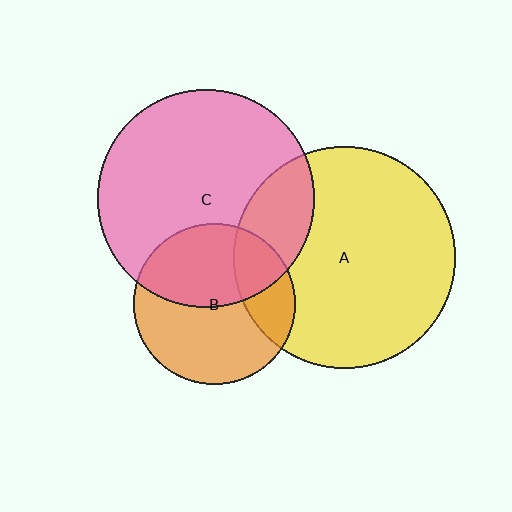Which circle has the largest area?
Circle A (yellow).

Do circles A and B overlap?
Yes.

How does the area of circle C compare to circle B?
Approximately 1.8 times.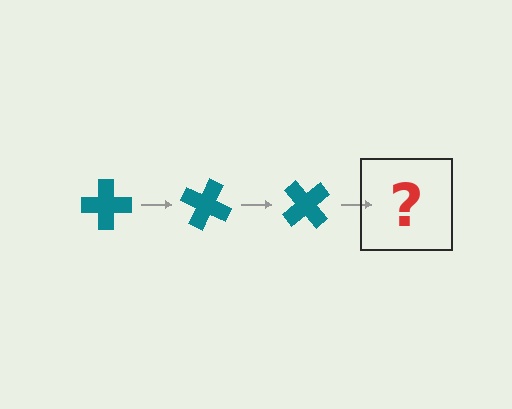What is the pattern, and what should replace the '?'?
The pattern is that the cross rotates 25 degrees each step. The '?' should be a teal cross rotated 75 degrees.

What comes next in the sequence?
The next element should be a teal cross rotated 75 degrees.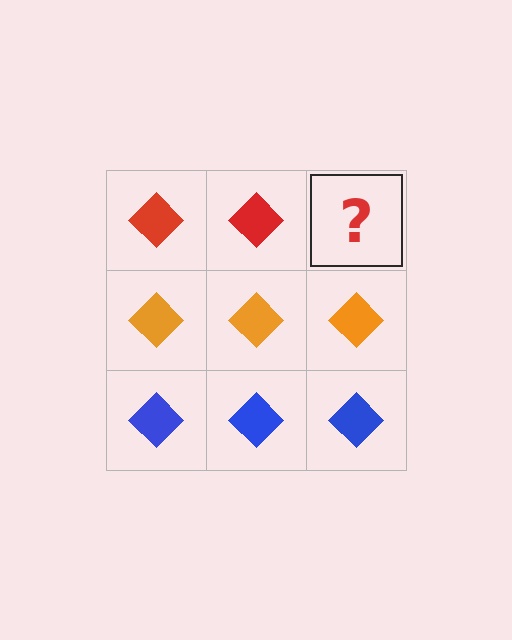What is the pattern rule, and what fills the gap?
The rule is that each row has a consistent color. The gap should be filled with a red diamond.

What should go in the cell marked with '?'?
The missing cell should contain a red diamond.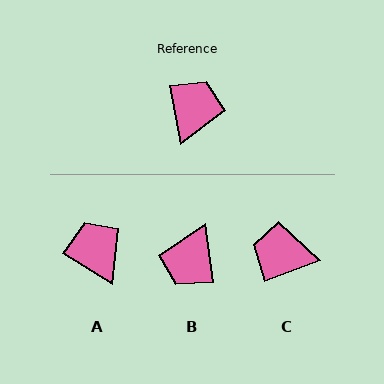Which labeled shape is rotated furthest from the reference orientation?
B, about 177 degrees away.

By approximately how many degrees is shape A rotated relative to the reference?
Approximately 47 degrees counter-clockwise.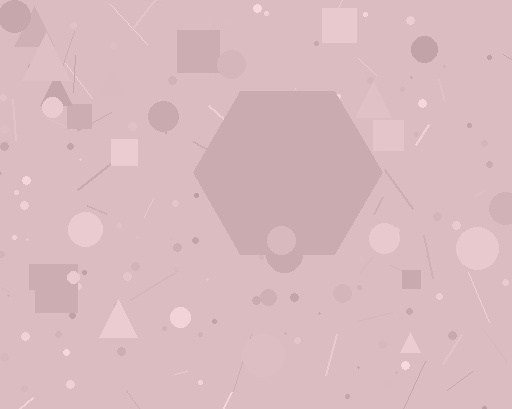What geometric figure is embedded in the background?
A hexagon is embedded in the background.